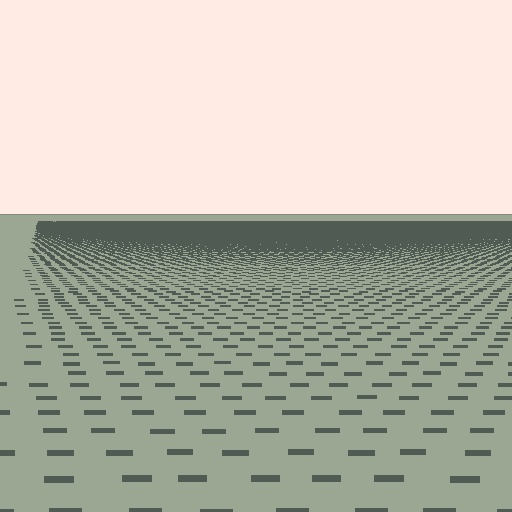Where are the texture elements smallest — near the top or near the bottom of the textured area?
Near the top.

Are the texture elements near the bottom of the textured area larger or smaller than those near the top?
Larger. Near the bottom, elements are closer to the viewer and appear at a bigger on-screen size.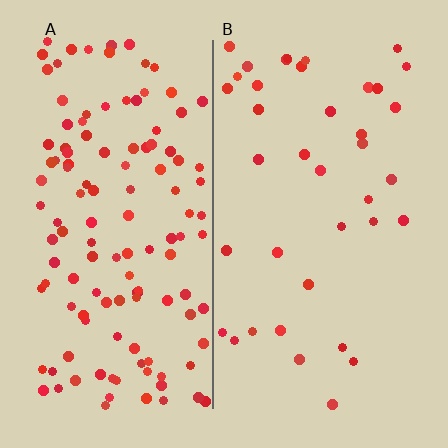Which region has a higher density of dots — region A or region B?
A (the left).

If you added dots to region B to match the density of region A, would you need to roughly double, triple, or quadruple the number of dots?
Approximately triple.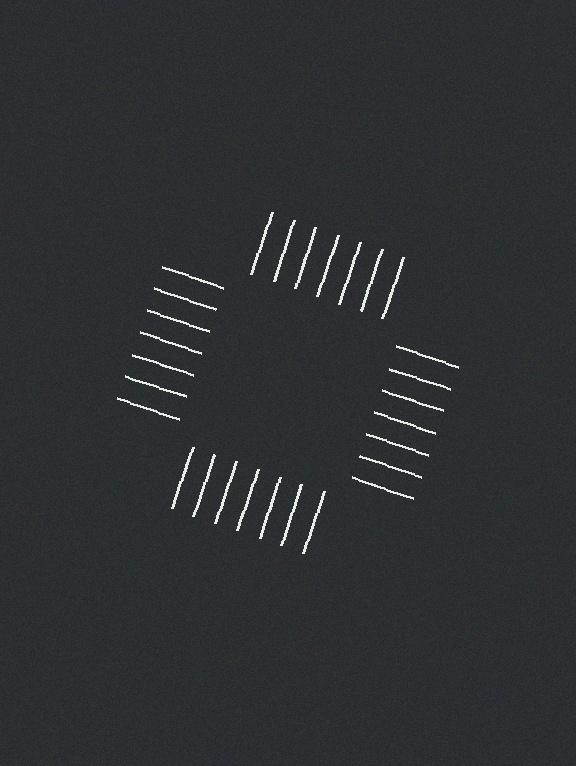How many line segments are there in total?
28 — 7 along each of the 4 edges.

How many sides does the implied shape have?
4 sides — the line-ends trace a square.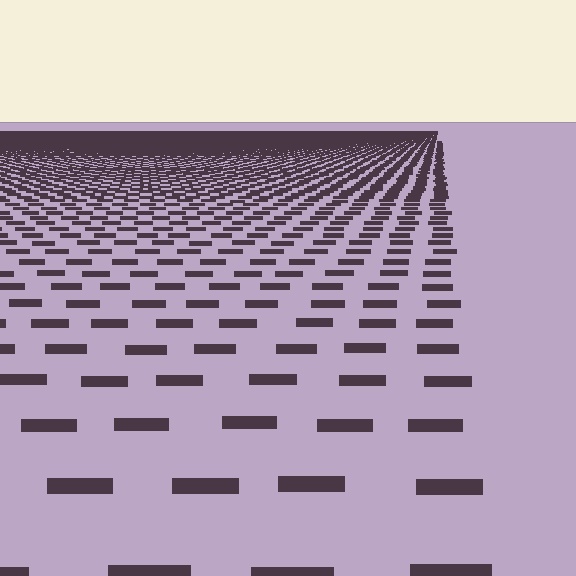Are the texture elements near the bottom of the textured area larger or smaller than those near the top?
Larger. Near the bottom, elements are closer to the viewer and appear at a bigger on-screen size.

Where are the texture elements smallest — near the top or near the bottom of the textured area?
Near the top.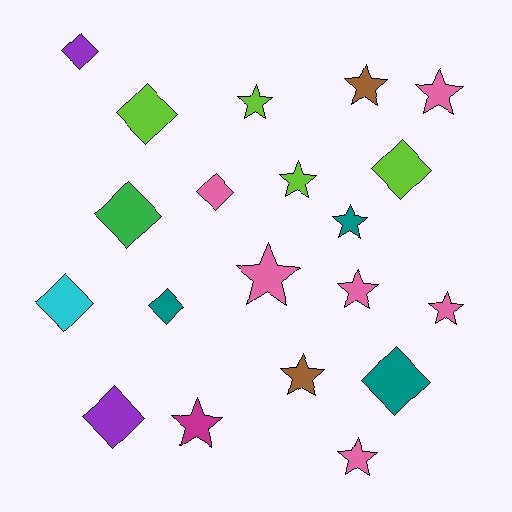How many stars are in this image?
There are 11 stars.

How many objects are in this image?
There are 20 objects.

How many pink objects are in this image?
There are 6 pink objects.